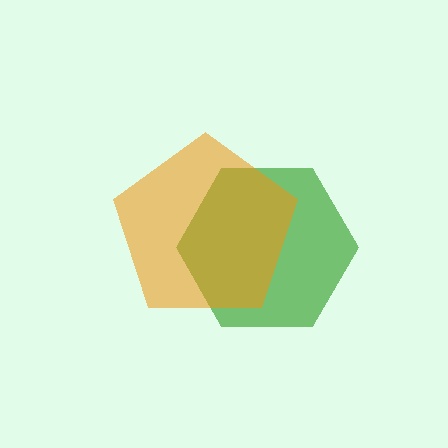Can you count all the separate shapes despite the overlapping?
Yes, there are 2 separate shapes.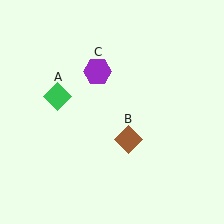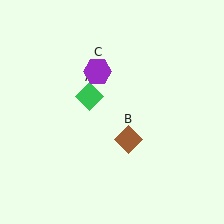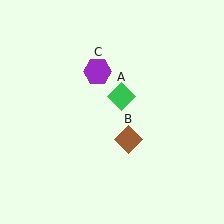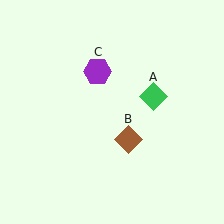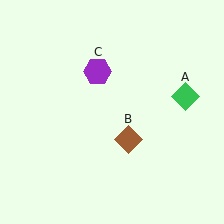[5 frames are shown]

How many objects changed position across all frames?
1 object changed position: green diamond (object A).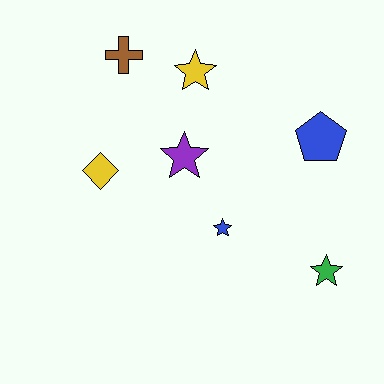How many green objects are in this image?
There is 1 green object.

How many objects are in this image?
There are 7 objects.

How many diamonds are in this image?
There is 1 diamond.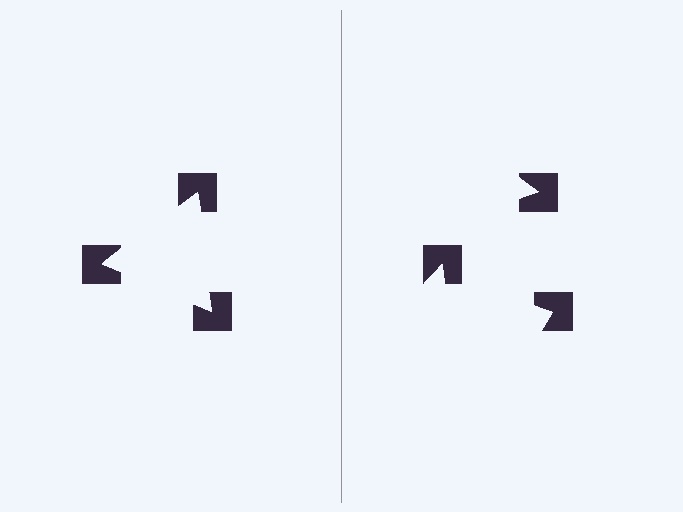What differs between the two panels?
The notched squares are positioned identically on both sides; only the wedge orientations differ. On the left they align to a triangle; on the right they are misaligned.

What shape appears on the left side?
An illusory triangle.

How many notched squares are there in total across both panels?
6 — 3 on each side.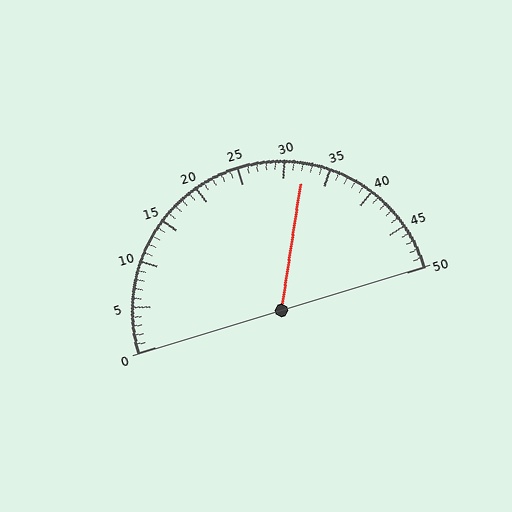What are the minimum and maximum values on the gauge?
The gauge ranges from 0 to 50.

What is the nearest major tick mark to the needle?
The nearest major tick mark is 30.